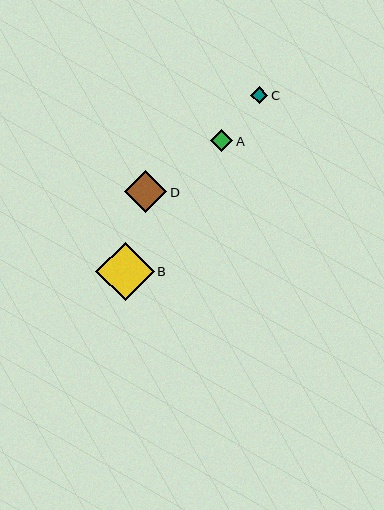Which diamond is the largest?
Diamond B is the largest with a size of approximately 58 pixels.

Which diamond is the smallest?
Diamond C is the smallest with a size of approximately 17 pixels.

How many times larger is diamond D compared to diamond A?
Diamond D is approximately 1.9 times the size of diamond A.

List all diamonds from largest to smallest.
From largest to smallest: B, D, A, C.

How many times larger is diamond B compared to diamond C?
Diamond B is approximately 3.4 times the size of diamond C.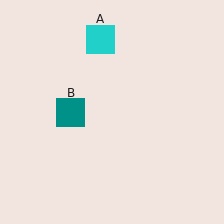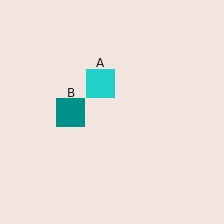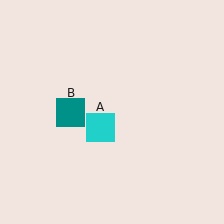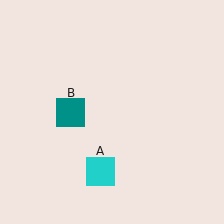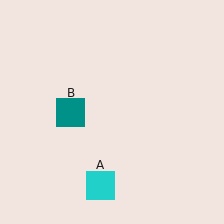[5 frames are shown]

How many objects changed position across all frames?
1 object changed position: cyan square (object A).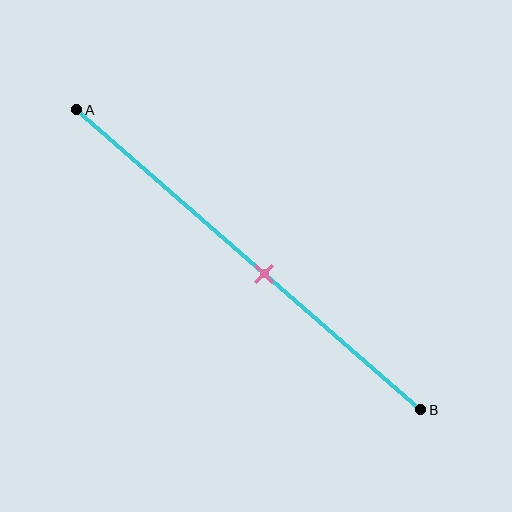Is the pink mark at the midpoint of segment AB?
No, the mark is at about 55% from A, not at the 50% midpoint.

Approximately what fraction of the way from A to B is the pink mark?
The pink mark is approximately 55% of the way from A to B.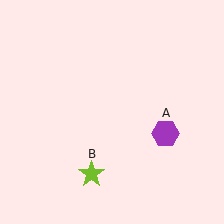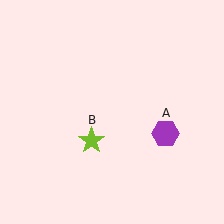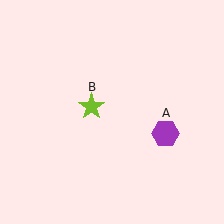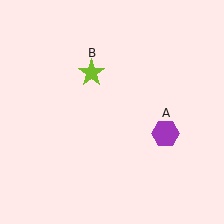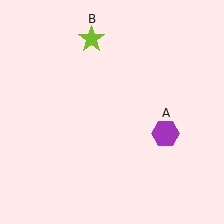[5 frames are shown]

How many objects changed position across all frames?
1 object changed position: lime star (object B).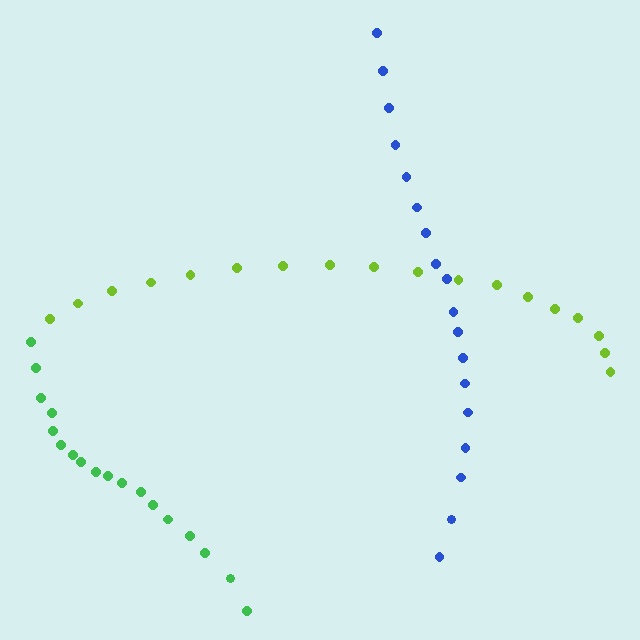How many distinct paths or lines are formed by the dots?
There are 3 distinct paths.